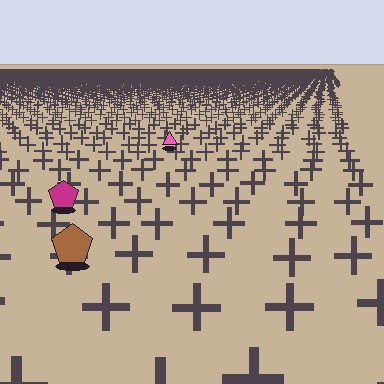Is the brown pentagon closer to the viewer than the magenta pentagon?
Yes. The brown pentagon is closer — you can tell from the texture gradient: the ground texture is coarser near it.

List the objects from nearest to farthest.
From nearest to farthest: the brown pentagon, the magenta pentagon, the pink triangle.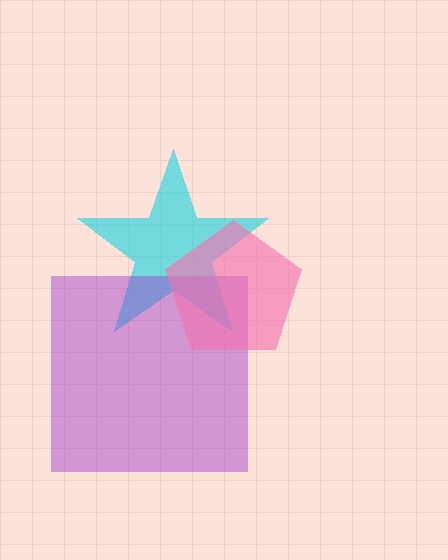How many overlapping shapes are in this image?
There are 3 overlapping shapes in the image.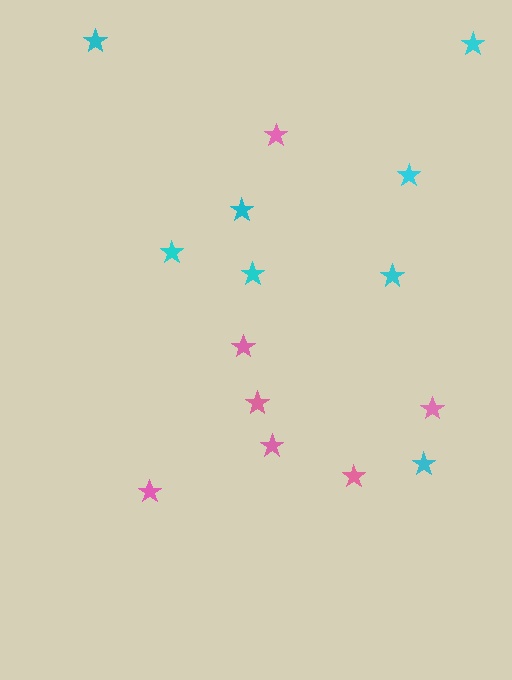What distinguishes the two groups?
There are 2 groups: one group of cyan stars (8) and one group of pink stars (7).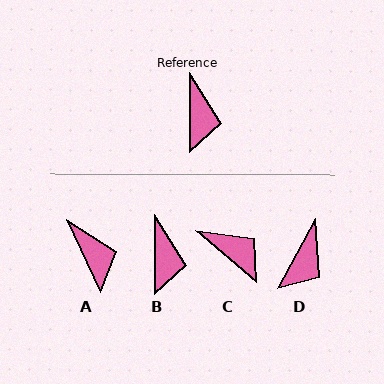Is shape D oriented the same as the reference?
No, it is off by about 28 degrees.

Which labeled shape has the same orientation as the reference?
B.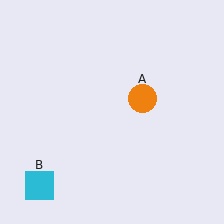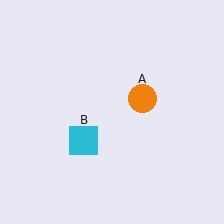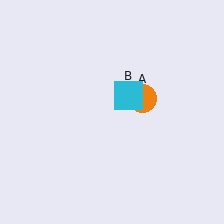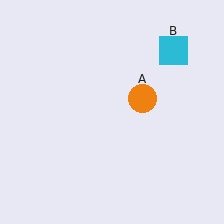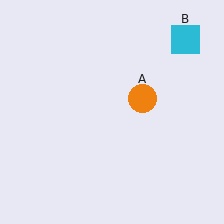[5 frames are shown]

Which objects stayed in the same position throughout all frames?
Orange circle (object A) remained stationary.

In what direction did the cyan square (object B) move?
The cyan square (object B) moved up and to the right.